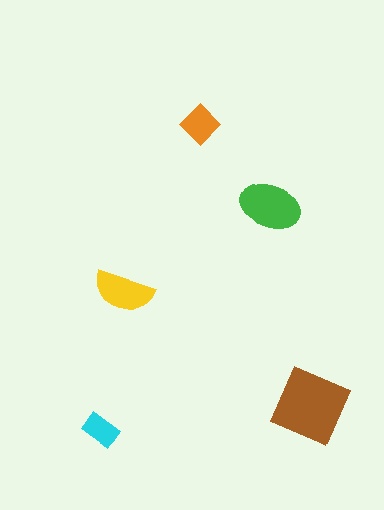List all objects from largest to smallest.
The brown square, the green ellipse, the yellow semicircle, the orange diamond, the cyan rectangle.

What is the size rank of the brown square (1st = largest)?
1st.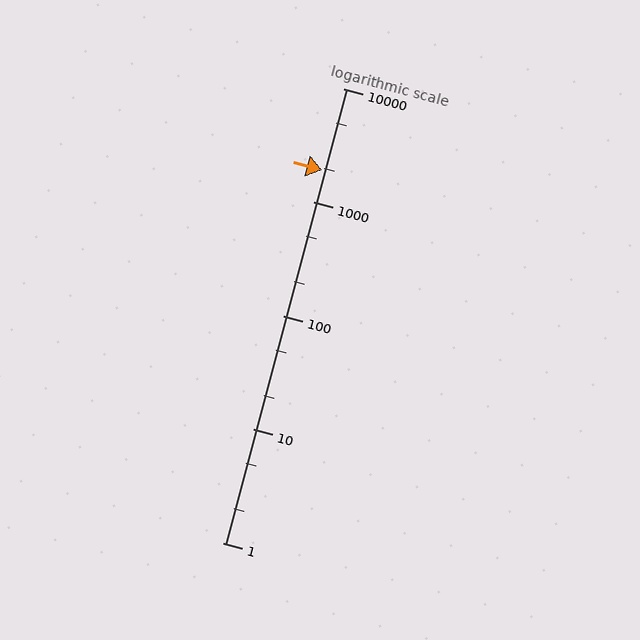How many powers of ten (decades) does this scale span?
The scale spans 4 decades, from 1 to 10000.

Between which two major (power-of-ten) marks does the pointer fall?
The pointer is between 1000 and 10000.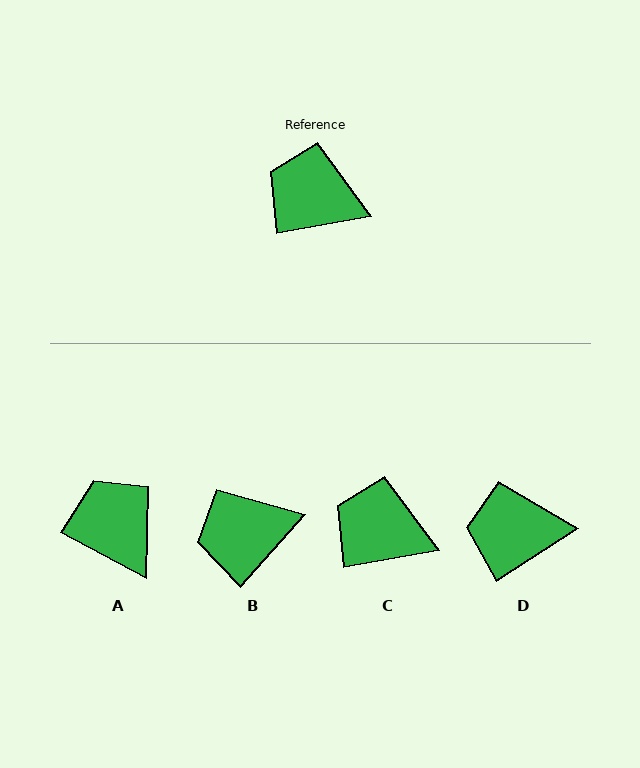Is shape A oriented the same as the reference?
No, it is off by about 38 degrees.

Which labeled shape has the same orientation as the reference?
C.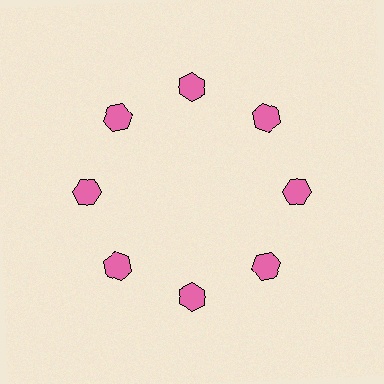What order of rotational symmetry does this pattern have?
This pattern has 8-fold rotational symmetry.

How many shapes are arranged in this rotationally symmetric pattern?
There are 8 shapes, arranged in 8 groups of 1.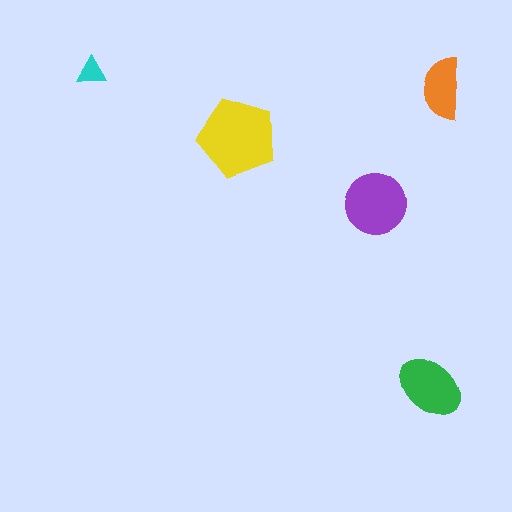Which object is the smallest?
The cyan triangle.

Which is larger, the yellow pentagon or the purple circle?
The yellow pentagon.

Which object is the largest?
The yellow pentagon.